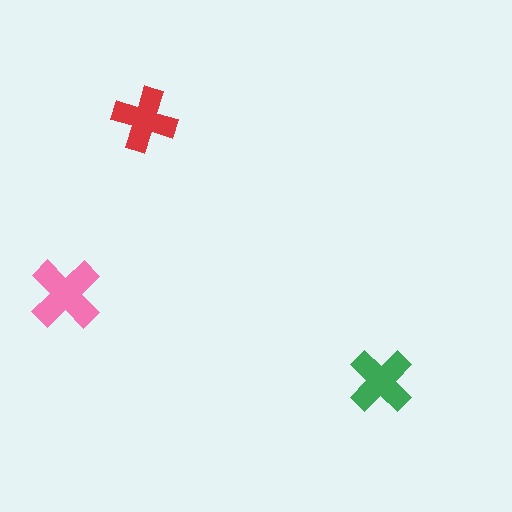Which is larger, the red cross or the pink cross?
The pink one.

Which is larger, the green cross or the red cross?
The green one.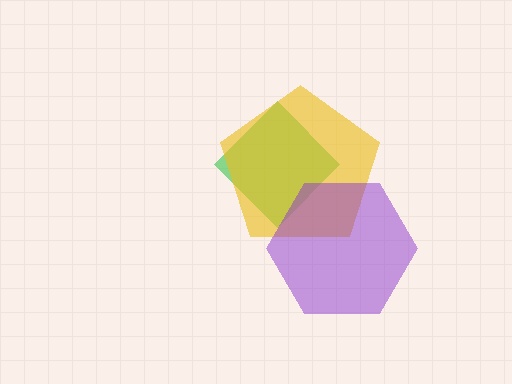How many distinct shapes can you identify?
There are 3 distinct shapes: a green diamond, a yellow pentagon, a purple hexagon.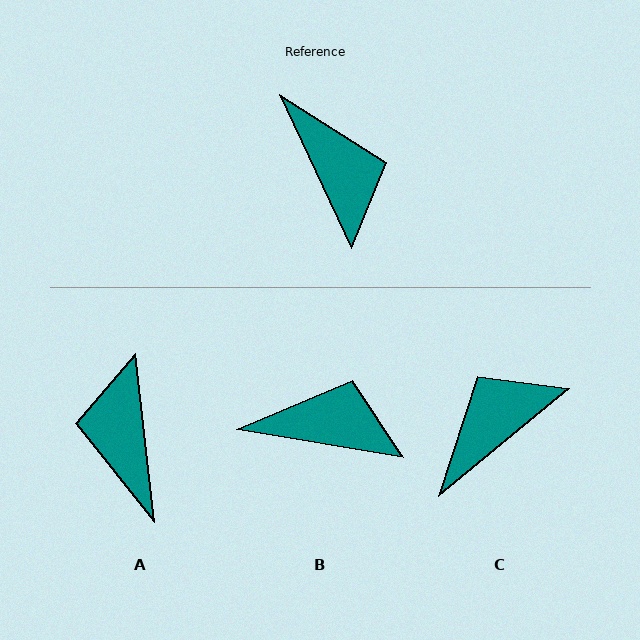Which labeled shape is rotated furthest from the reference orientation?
A, about 161 degrees away.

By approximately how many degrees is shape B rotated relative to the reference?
Approximately 55 degrees counter-clockwise.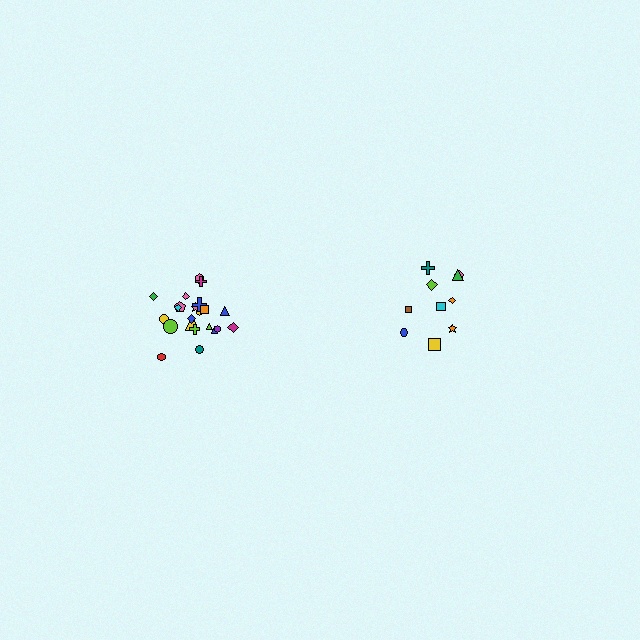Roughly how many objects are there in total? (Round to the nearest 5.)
Roughly 30 objects in total.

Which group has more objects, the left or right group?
The left group.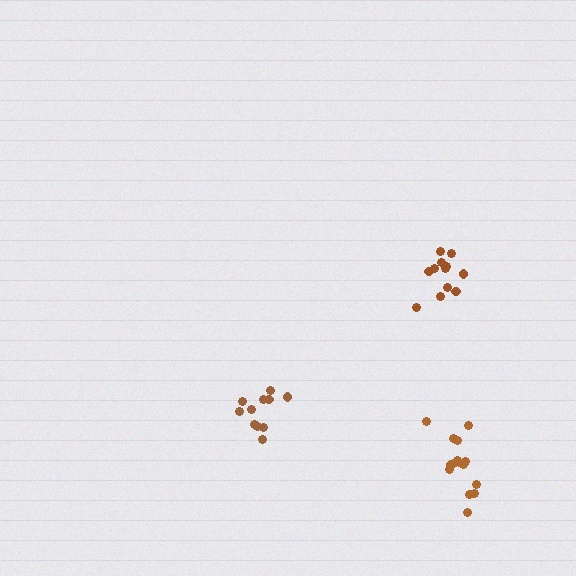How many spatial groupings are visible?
There are 3 spatial groupings.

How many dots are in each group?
Group 1: 11 dots, Group 2: 15 dots, Group 3: 12 dots (38 total).